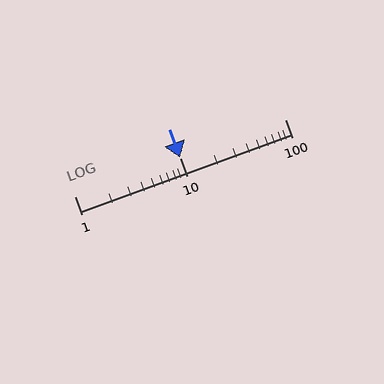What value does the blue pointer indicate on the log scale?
The pointer indicates approximately 10.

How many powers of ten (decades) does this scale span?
The scale spans 2 decades, from 1 to 100.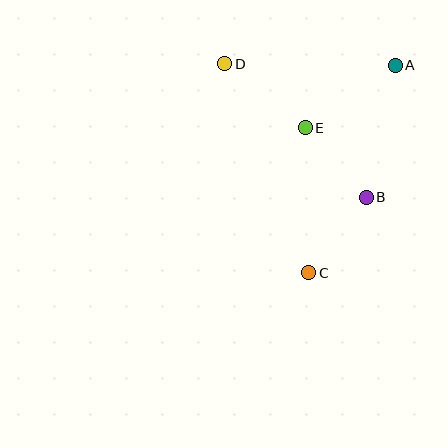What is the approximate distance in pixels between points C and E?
The distance between C and E is approximately 145 pixels.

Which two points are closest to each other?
Points B and E are closest to each other.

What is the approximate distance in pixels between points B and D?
The distance between B and D is approximately 194 pixels.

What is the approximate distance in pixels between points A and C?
The distance between A and C is approximately 225 pixels.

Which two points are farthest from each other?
Points C and D are farthest from each other.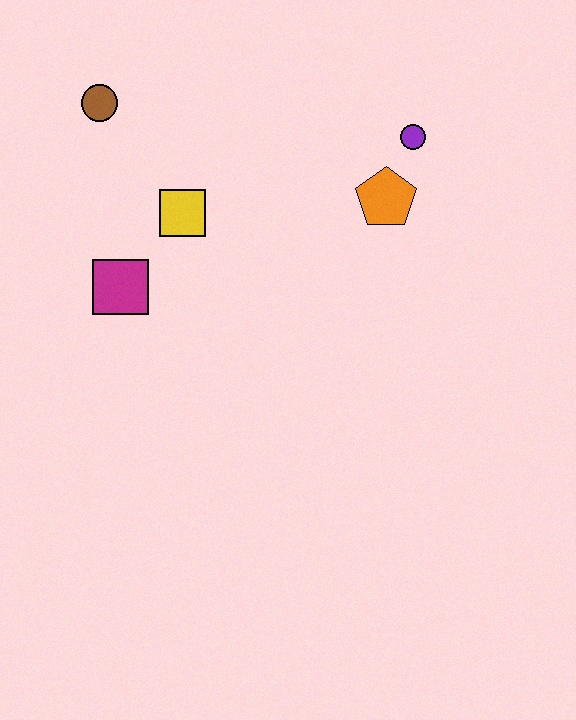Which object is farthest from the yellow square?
The purple circle is farthest from the yellow square.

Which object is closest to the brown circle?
The yellow square is closest to the brown circle.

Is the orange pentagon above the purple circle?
No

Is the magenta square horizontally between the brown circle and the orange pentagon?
Yes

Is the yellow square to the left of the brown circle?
No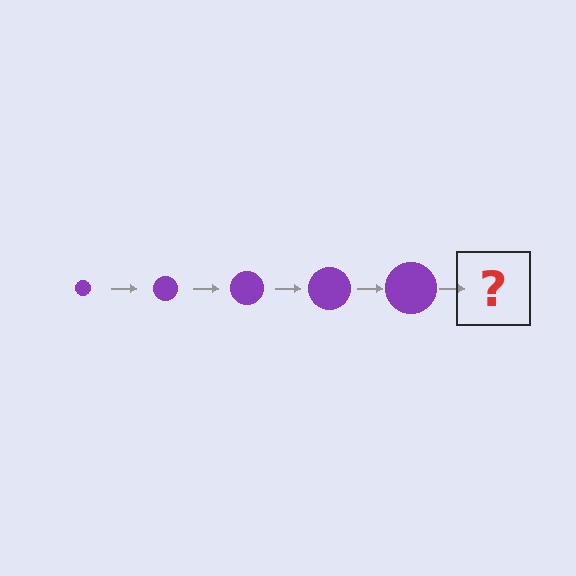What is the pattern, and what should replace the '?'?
The pattern is that the circle gets progressively larger each step. The '?' should be a purple circle, larger than the previous one.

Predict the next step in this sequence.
The next step is a purple circle, larger than the previous one.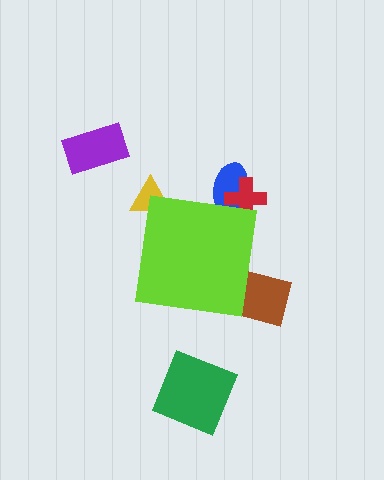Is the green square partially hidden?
No, the green square is fully visible.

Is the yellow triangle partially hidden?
Yes, the yellow triangle is partially hidden behind the lime square.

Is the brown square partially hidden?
Yes, the brown square is partially hidden behind the lime square.